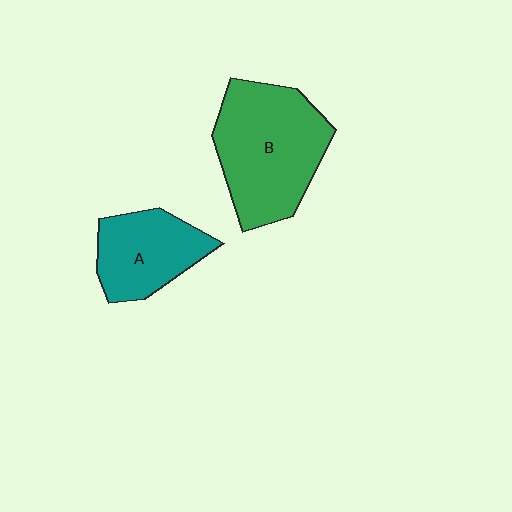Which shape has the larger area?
Shape B (green).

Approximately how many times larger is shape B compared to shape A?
Approximately 1.6 times.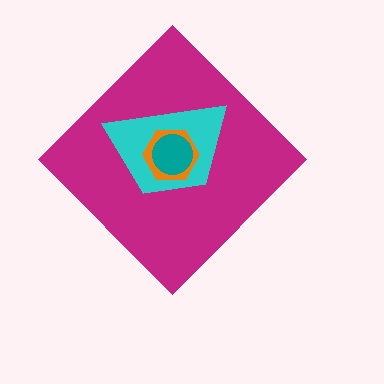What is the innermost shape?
The teal circle.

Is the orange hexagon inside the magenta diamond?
Yes.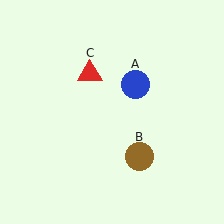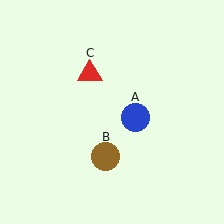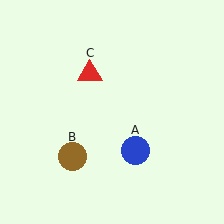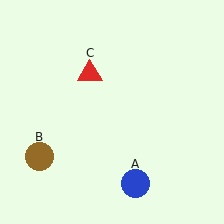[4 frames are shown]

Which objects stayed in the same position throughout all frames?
Red triangle (object C) remained stationary.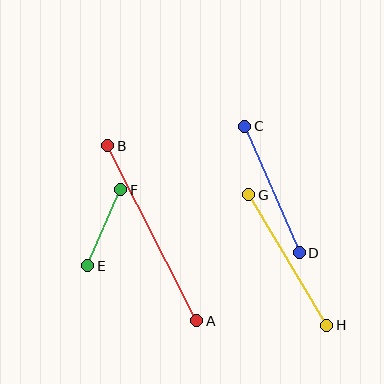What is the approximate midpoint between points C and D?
The midpoint is at approximately (272, 189) pixels.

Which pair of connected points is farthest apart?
Points A and B are farthest apart.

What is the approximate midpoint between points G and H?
The midpoint is at approximately (288, 260) pixels.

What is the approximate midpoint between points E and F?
The midpoint is at approximately (104, 228) pixels.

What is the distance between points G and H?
The distance is approximately 152 pixels.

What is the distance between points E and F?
The distance is approximately 82 pixels.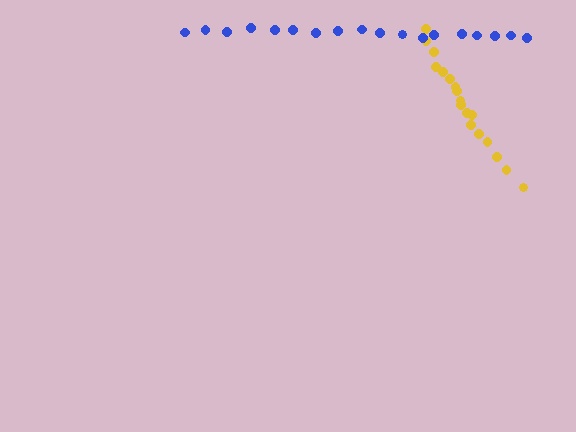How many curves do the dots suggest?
There are 2 distinct paths.